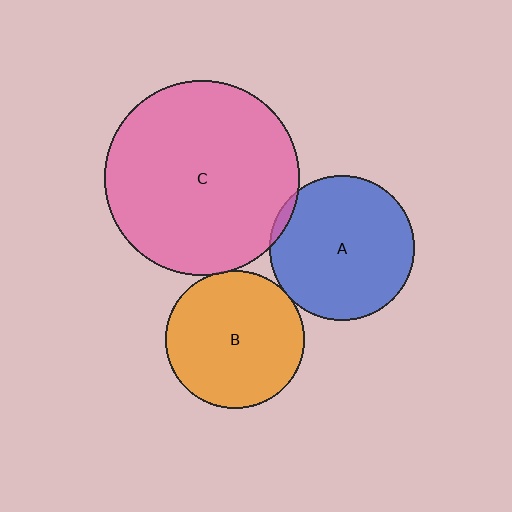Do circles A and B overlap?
Yes.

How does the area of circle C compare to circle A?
Approximately 1.8 times.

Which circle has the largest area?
Circle C (pink).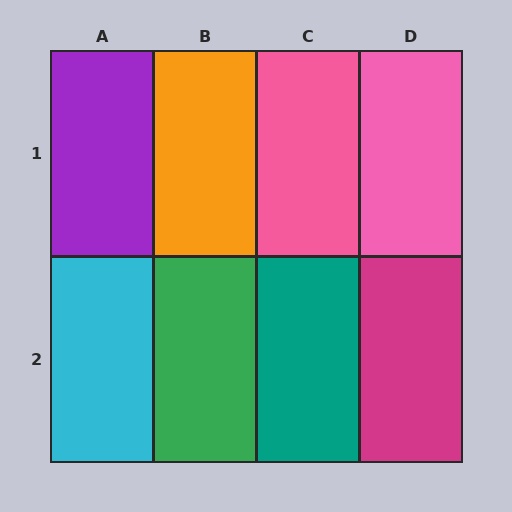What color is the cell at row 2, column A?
Cyan.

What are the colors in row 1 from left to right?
Purple, orange, pink, pink.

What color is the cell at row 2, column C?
Teal.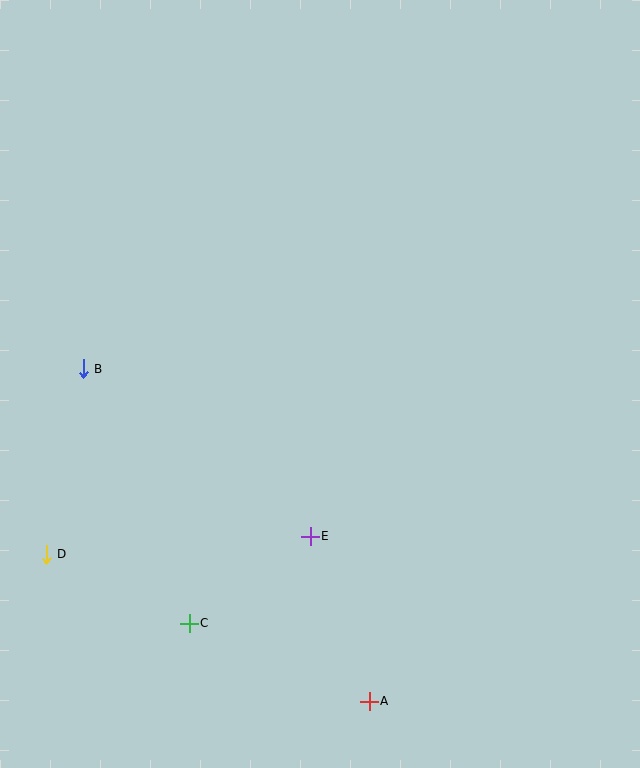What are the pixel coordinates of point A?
Point A is at (369, 701).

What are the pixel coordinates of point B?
Point B is at (83, 369).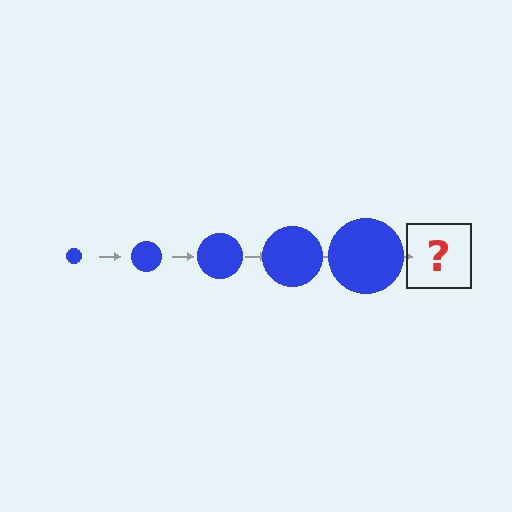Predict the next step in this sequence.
The next step is a blue circle, larger than the previous one.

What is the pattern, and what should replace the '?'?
The pattern is that the circle gets progressively larger each step. The '?' should be a blue circle, larger than the previous one.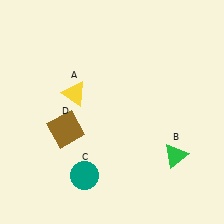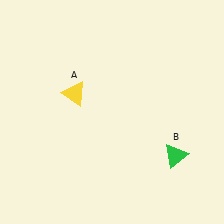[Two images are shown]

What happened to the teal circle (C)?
The teal circle (C) was removed in Image 2. It was in the bottom-left area of Image 1.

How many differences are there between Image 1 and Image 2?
There are 2 differences between the two images.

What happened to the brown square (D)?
The brown square (D) was removed in Image 2. It was in the bottom-left area of Image 1.